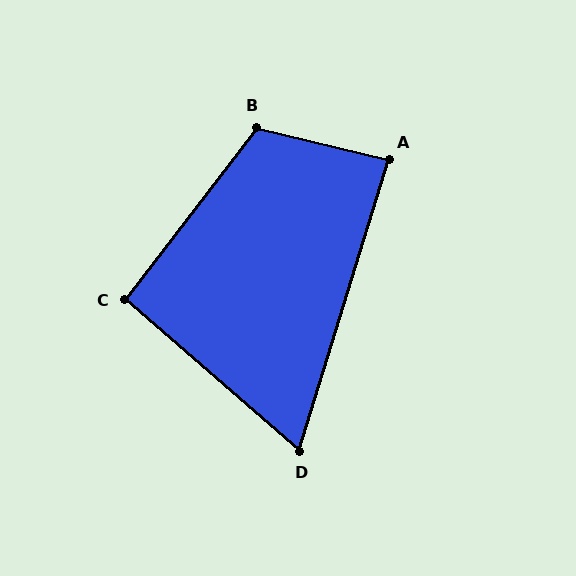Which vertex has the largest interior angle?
B, at approximately 114 degrees.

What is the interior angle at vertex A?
Approximately 86 degrees (approximately right).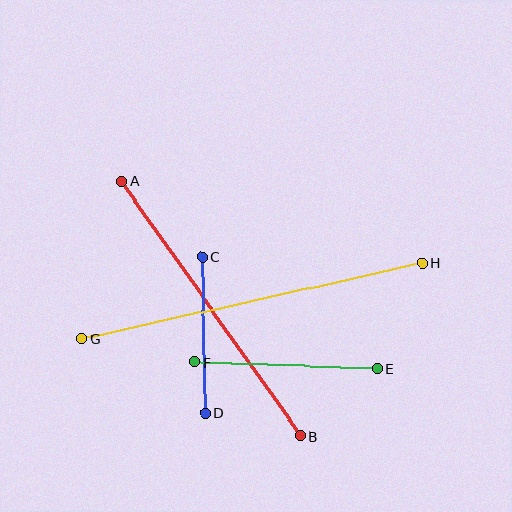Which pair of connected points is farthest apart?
Points G and H are farthest apart.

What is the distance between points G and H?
The distance is approximately 349 pixels.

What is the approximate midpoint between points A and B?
The midpoint is at approximately (211, 309) pixels.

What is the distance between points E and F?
The distance is approximately 183 pixels.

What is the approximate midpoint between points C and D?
The midpoint is at approximately (204, 335) pixels.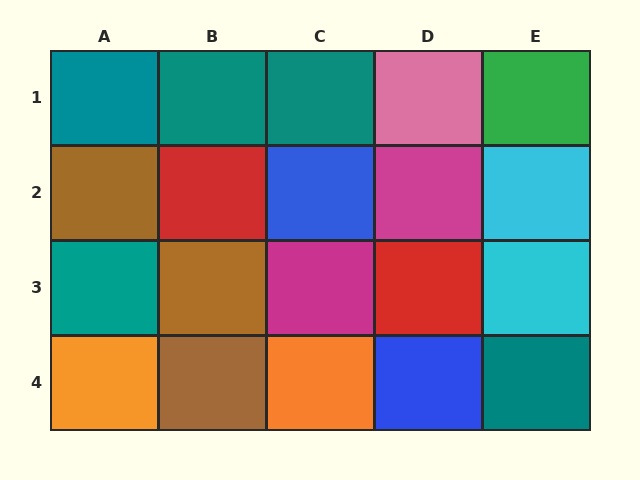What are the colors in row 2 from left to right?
Brown, red, blue, magenta, cyan.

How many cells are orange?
2 cells are orange.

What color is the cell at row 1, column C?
Teal.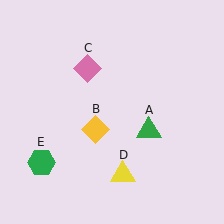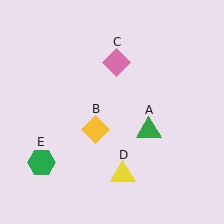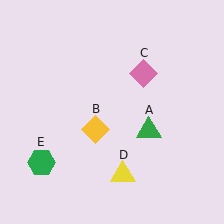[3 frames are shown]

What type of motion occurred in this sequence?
The pink diamond (object C) rotated clockwise around the center of the scene.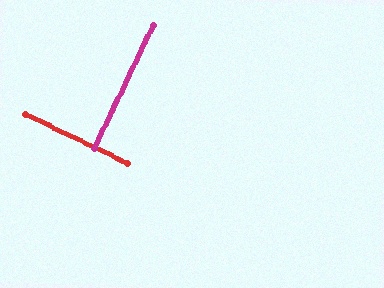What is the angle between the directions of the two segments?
Approximately 90 degrees.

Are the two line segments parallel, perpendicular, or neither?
Perpendicular — they meet at approximately 90°.